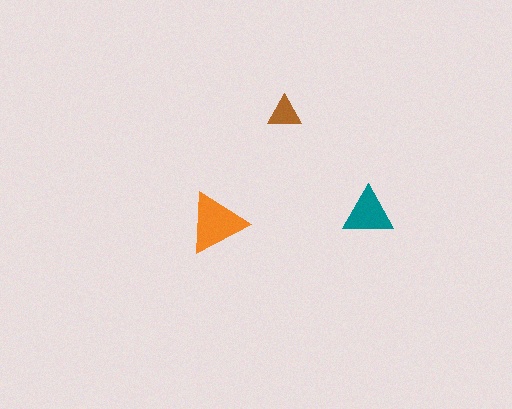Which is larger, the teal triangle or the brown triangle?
The teal one.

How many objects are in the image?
There are 3 objects in the image.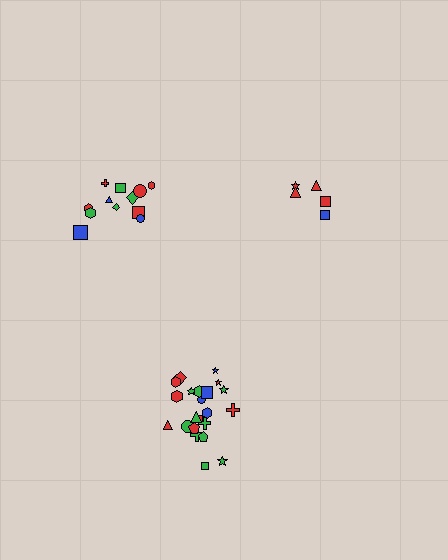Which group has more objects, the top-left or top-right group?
The top-left group.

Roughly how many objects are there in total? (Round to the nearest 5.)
Roughly 40 objects in total.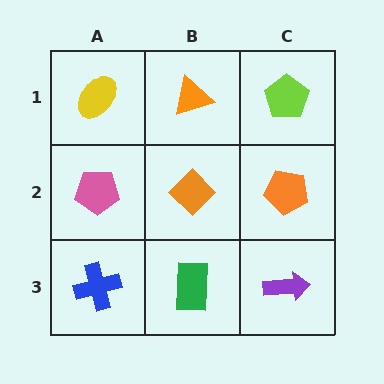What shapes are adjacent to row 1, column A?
A pink pentagon (row 2, column A), an orange triangle (row 1, column B).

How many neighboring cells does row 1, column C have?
2.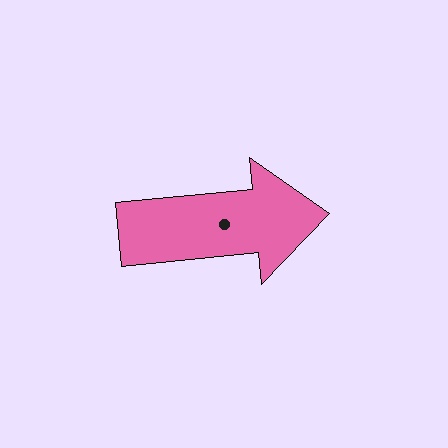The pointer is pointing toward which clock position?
Roughly 3 o'clock.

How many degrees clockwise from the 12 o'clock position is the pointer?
Approximately 84 degrees.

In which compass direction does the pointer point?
East.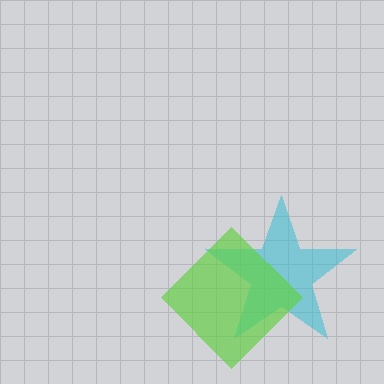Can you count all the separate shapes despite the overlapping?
Yes, there are 2 separate shapes.